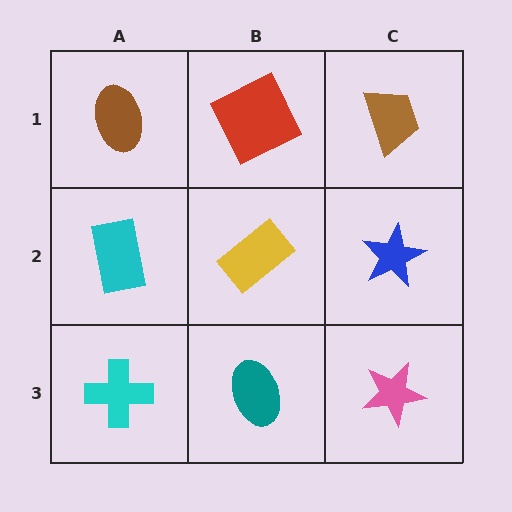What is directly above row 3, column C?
A blue star.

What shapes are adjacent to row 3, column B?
A yellow rectangle (row 2, column B), a cyan cross (row 3, column A), a pink star (row 3, column C).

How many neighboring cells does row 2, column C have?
3.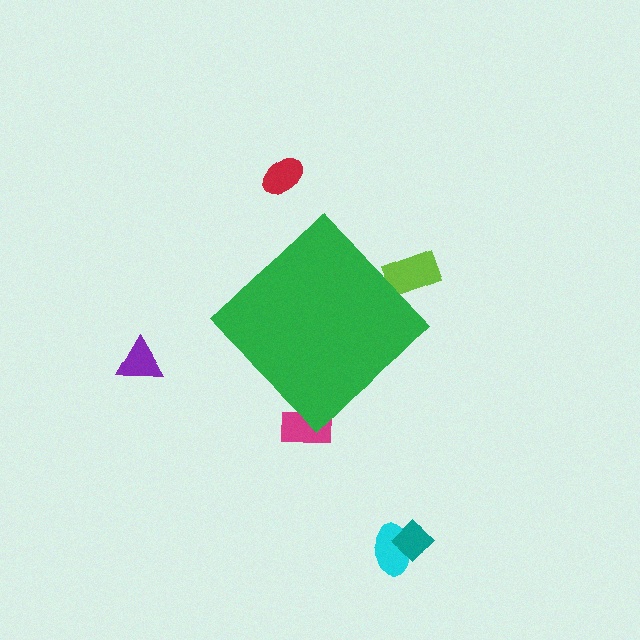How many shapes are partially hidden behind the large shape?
2 shapes are partially hidden.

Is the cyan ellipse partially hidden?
No, the cyan ellipse is fully visible.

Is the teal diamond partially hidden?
No, the teal diamond is fully visible.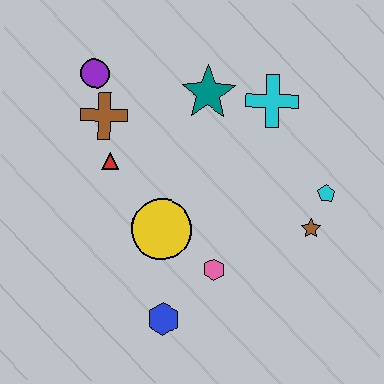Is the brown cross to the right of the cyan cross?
No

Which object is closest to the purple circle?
The brown cross is closest to the purple circle.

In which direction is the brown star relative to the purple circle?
The brown star is to the right of the purple circle.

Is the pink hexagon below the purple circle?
Yes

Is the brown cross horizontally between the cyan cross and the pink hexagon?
No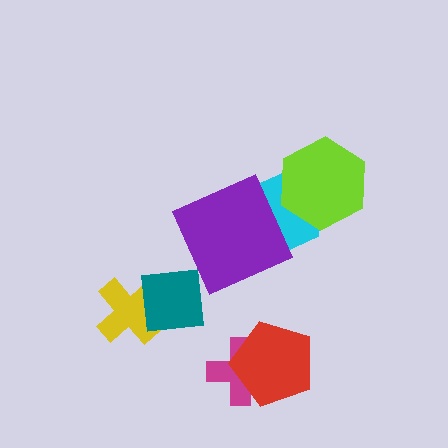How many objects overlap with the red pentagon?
1 object overlaps with the red pentagon.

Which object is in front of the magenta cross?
The red pentagon is in front of the magenta cross.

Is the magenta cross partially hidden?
Yes, it is partially covered by another shape.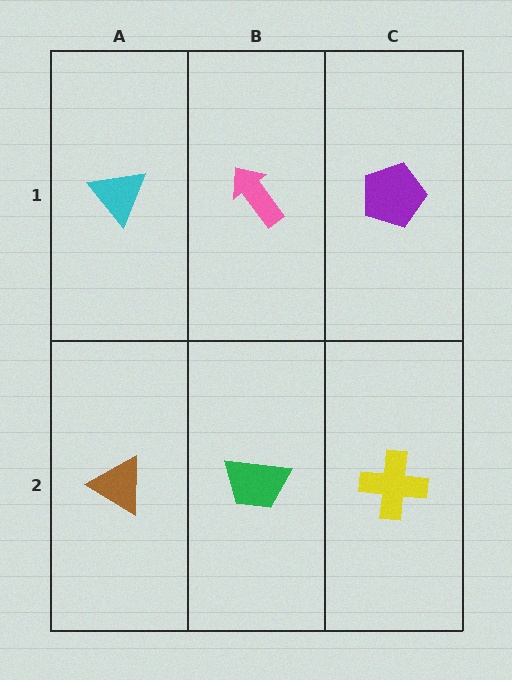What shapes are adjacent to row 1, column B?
A green trapezoid (row 2, column B), a cyan triangle (row 1, column A), a purple pentagon (row 1, column C).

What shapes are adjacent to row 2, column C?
A purple pentagon (row 1, column C), a green trapezoid (row 2, column B).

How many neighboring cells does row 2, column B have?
3.